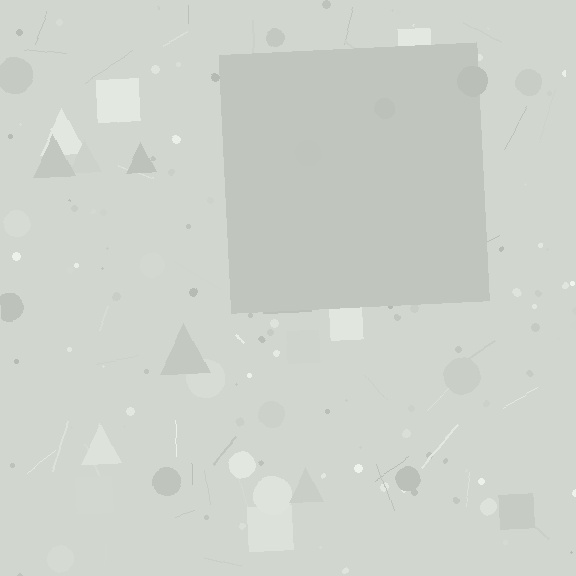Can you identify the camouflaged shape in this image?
The camouflaged shape is a square.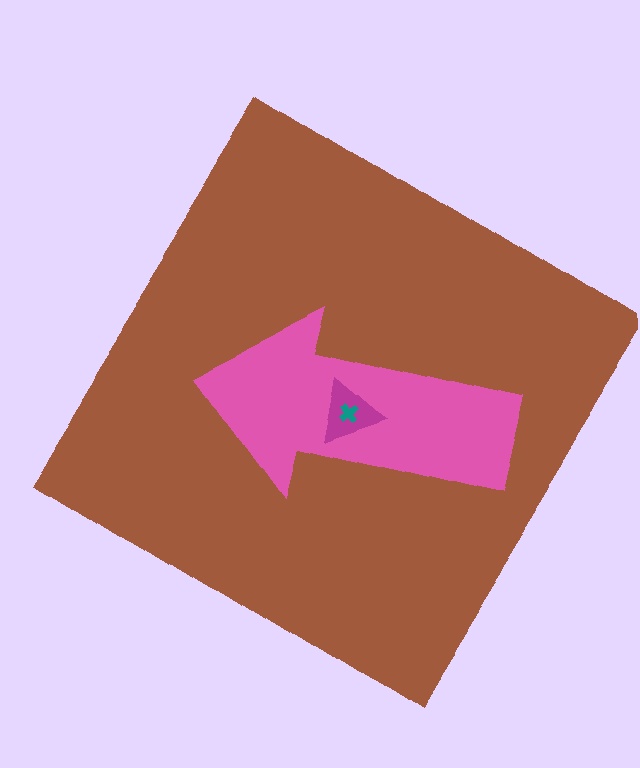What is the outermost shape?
The brown diamond.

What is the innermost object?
The teal cross.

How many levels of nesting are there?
4.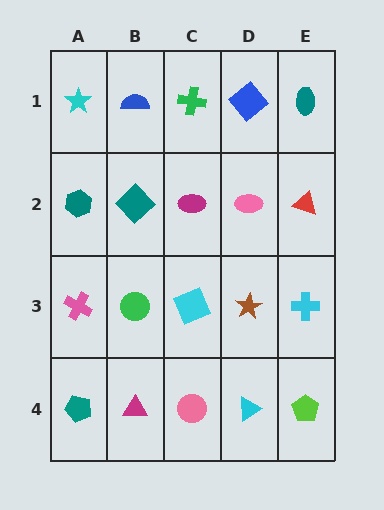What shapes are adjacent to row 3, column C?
A magenta ellipse (row 2, column C), a pink circle (row 4, column C), a green circle (row 3, column B), a brown star (row 3, column D).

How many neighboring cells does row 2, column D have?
4.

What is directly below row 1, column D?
A pink ellipse.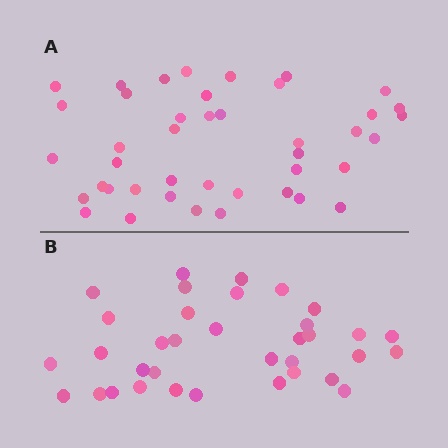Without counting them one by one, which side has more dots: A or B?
Region A (the top region) has more dots.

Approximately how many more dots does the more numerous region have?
Region A has roughly 8 or so more dots than region B.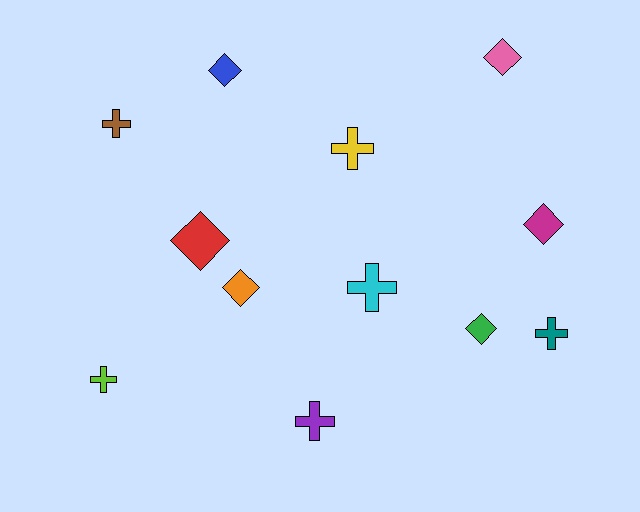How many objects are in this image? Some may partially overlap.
There are 12 objects.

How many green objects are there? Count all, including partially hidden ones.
There is 1 green object.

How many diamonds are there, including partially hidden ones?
There are 6 diamonds.